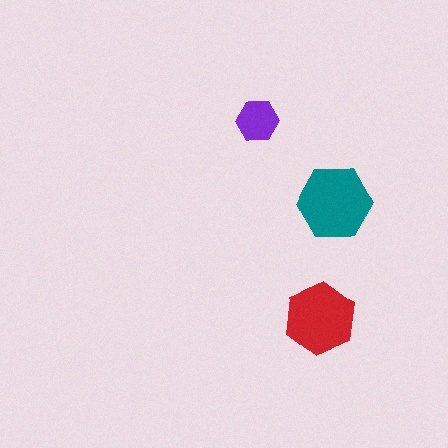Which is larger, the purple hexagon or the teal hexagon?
The teal one.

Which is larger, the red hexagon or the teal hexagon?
The teal one.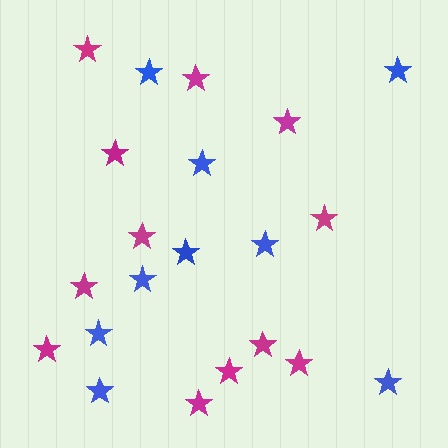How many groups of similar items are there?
There are 2 groups: one group of blue stars (9) and one group of magenta stars (12).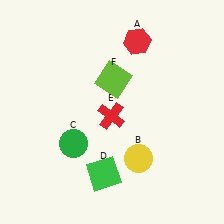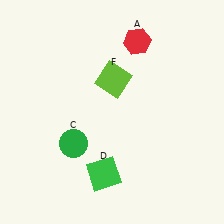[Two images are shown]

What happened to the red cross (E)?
The red cross (E) was removed in Image 2. It was in the bottom-left area of Image 1.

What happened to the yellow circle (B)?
The yellow circle (B) was removed in Image 2. It was in the bottom-right area of Image 1.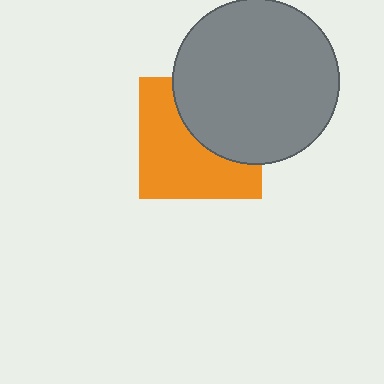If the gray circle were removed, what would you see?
You would see the complete orange square.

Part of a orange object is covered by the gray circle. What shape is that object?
It is a square.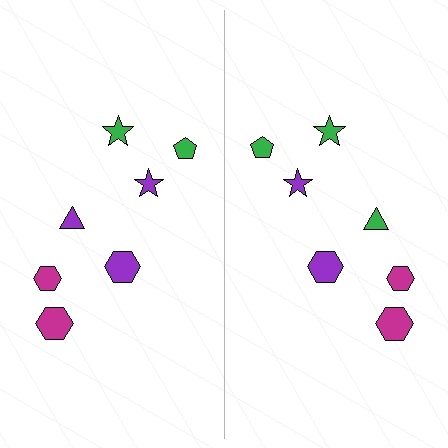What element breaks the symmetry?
The green triangle on the right side breaks the symmetry — its mirror counterpart is purple.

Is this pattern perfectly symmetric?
No, the pattern is not perfectly symmetric. The green triangle on the right side breaks the symmetry — its mirror counterpart is purple.